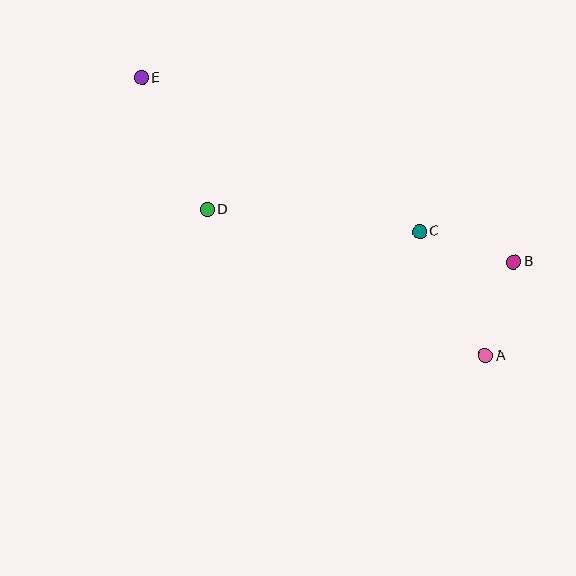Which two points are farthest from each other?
Points A and E are farthest from each other.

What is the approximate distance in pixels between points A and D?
The distance between A and D is approximately 314 pixels.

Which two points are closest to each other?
Points A and B are closest to each other.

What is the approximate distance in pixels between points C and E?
The distance between C and E is approximately 318 pixels.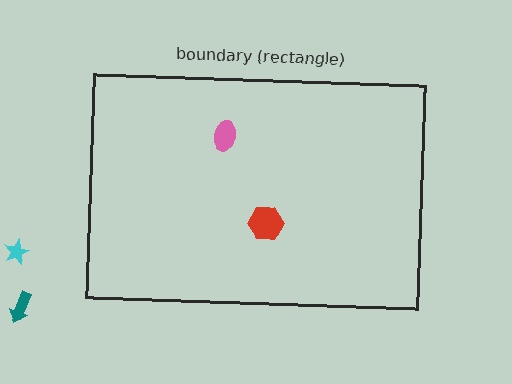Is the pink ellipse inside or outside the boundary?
Inside.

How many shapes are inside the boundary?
2 inside, 2 outside.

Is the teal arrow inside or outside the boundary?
Outside.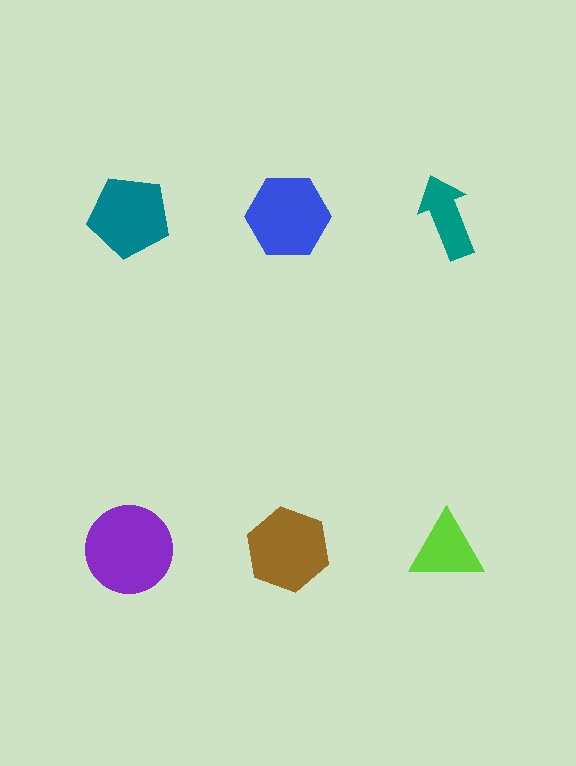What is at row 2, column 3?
A lime triangle.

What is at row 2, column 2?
A brown hexagon.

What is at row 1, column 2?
A blue hexagon.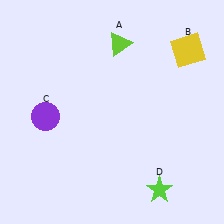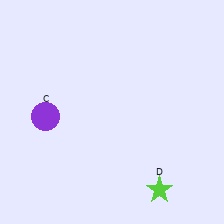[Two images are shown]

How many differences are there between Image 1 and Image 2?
There are 2 differences between the two images.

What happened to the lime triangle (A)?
The lime triangle (A) was removed in Image 2. It was in the top-right area of Image 1.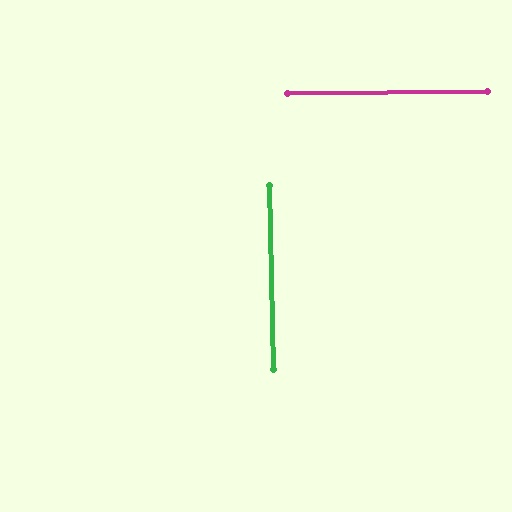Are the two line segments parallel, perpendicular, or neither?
Perpendicular — they meet at approximately 90°.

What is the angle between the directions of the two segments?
Approximately 90 degrees.